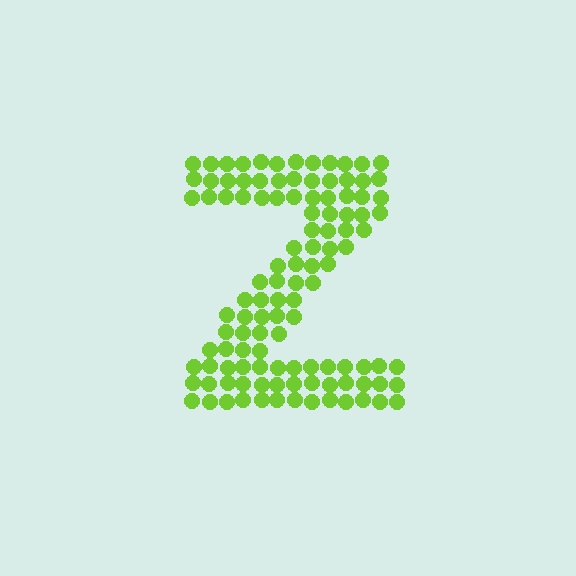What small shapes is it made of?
It is made of small circles.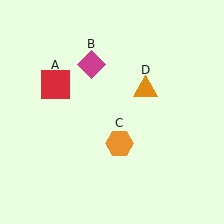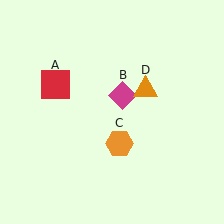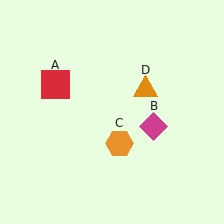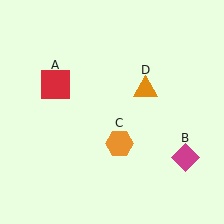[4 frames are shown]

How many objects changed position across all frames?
1 object changed position: magenta diamond (object B).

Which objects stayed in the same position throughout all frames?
Red square (object A) and orange hexagon (object C) and orange triangle (object D) remained stationary.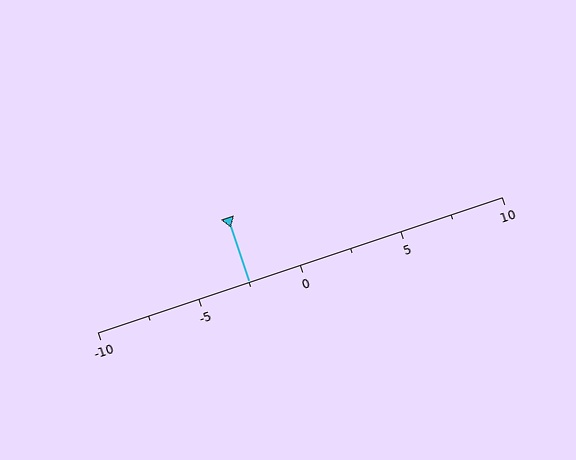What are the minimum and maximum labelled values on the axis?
The axis runs from -10 to 10.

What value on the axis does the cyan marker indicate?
The marker indicates approximately -2.5.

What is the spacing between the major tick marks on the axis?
The major ticks are spaced 5 apart.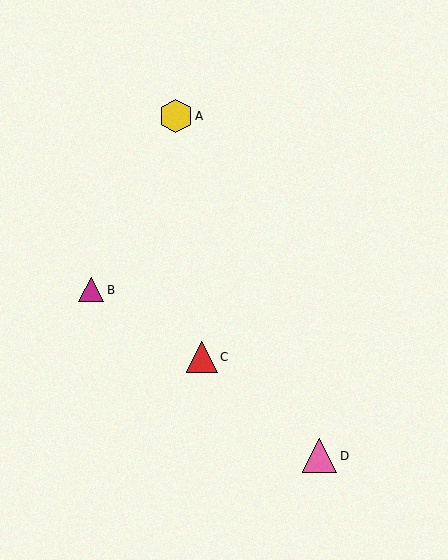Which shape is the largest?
The pink triangle (labeled D) is the largest.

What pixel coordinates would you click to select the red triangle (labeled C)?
Click at (202, 357) to select the red triangle C.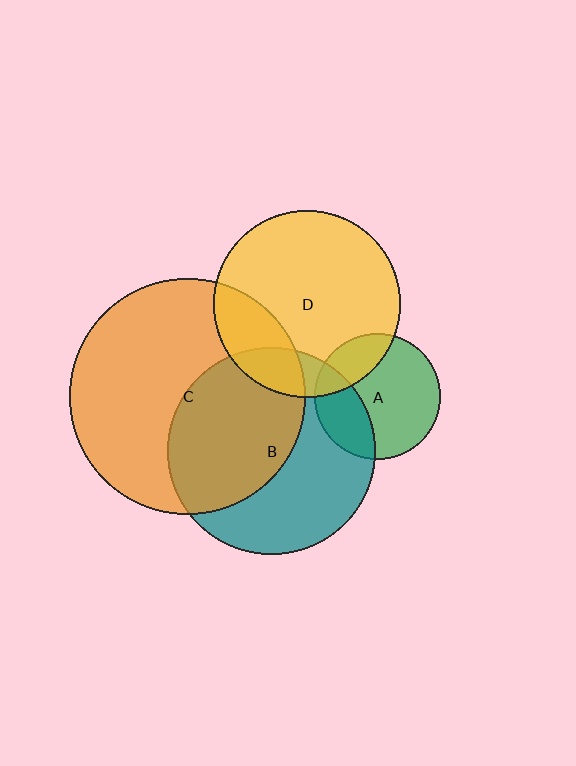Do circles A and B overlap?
Yes.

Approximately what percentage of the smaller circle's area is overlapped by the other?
Approximately 30%.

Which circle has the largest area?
Circle C (orange).